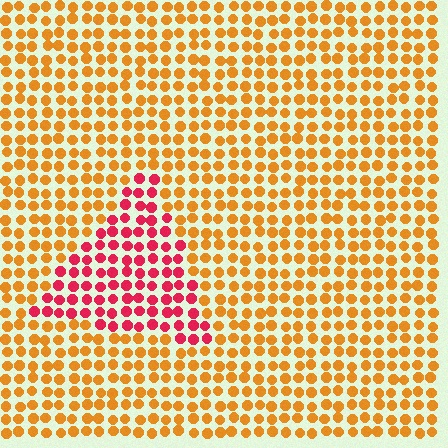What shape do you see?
I see a triangle.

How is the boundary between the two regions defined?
The boundary is defined purely by a slight shift in hue (about 49 degrees). Spacing, size, and orientation are identical on both sides.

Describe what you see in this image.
The image is filled with small orange elements in a uniform arrangement. A triangle-shaped region is visible where the elements are tinted to a slightly different hue, forming a subtle color boundary.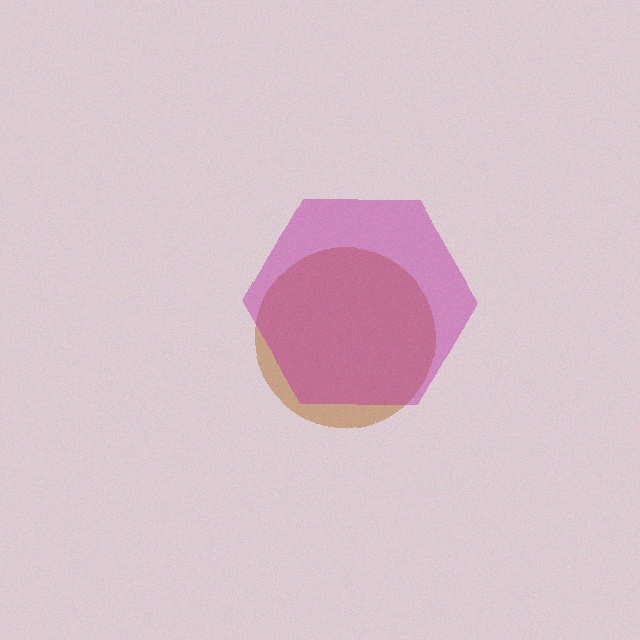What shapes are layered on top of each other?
The layered shapes are: a brown circle, a magenta hexagon.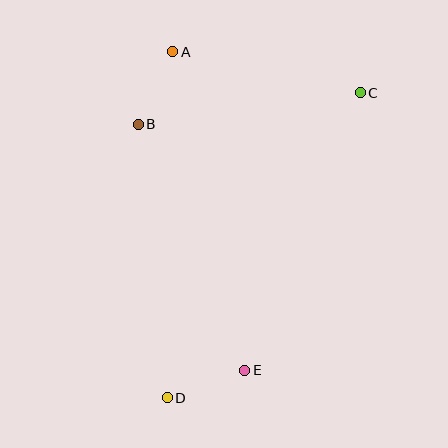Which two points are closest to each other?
Points A and B are closest to each other.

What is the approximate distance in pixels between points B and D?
The distance between B and D is approximately 275 pixels.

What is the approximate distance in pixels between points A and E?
The distance between A and E is approximately 326 pixels.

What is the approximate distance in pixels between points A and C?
The distance between A and C is approximately 192 pixels.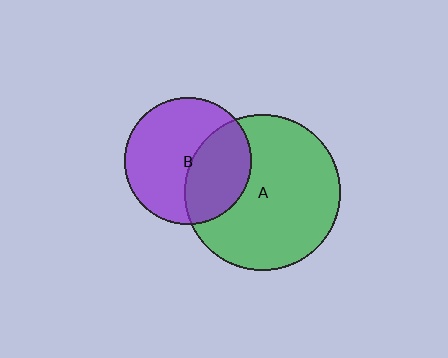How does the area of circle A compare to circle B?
Approximately 1.5 times.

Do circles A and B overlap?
Yes.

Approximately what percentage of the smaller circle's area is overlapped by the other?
Approximately 40%.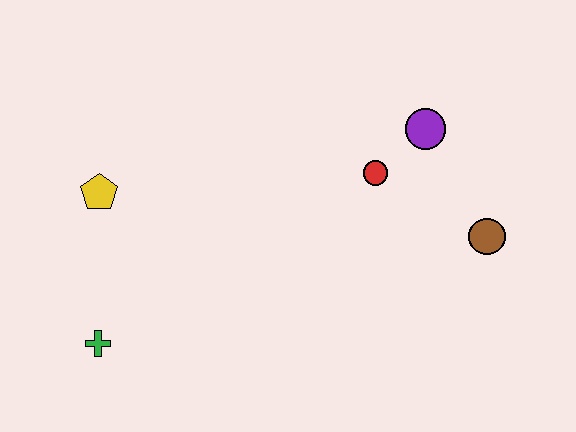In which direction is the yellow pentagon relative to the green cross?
The yellow pentagon is above the green cross.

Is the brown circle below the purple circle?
Yes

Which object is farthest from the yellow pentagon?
The brown circle is farthest from the yellow pentagon.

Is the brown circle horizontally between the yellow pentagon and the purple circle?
No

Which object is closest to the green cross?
The yellow pentagon is closest to the green cross.